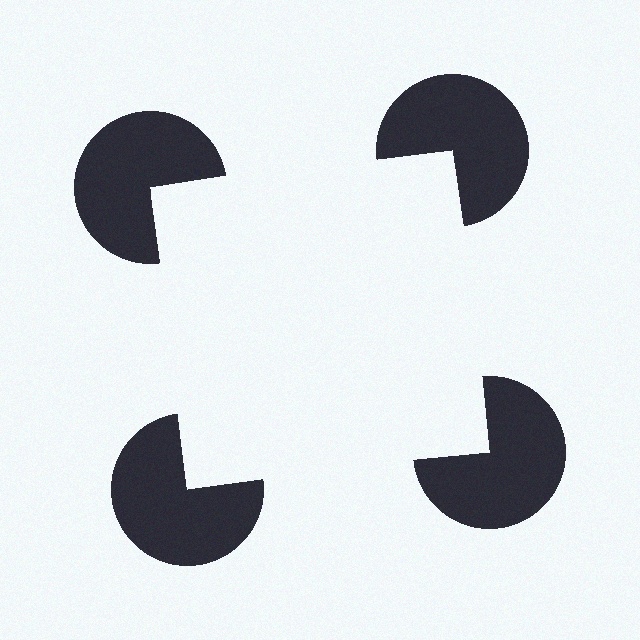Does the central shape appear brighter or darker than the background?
It typically appears slightly brighter than the background, even though no actual brightness change is drawn.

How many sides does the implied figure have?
4 sides.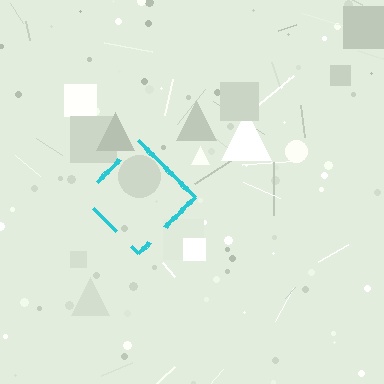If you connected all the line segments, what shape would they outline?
They would outline a diamond.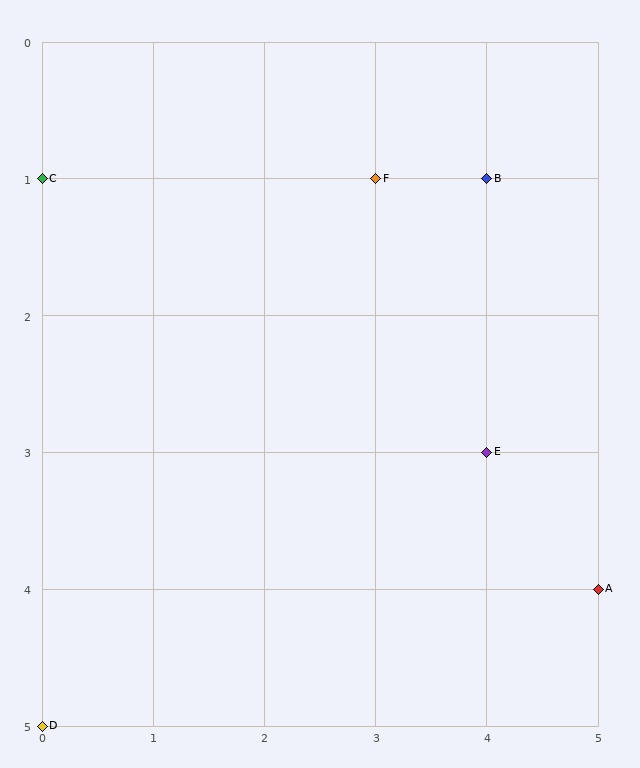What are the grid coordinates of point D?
Point D is at grid coordinates (0, 5).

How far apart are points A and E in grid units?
Points A and E are 1 column and 1 row apart (about 1.4 grid units diagonally).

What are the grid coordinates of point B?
Point B is at grid coordinates (4, 1).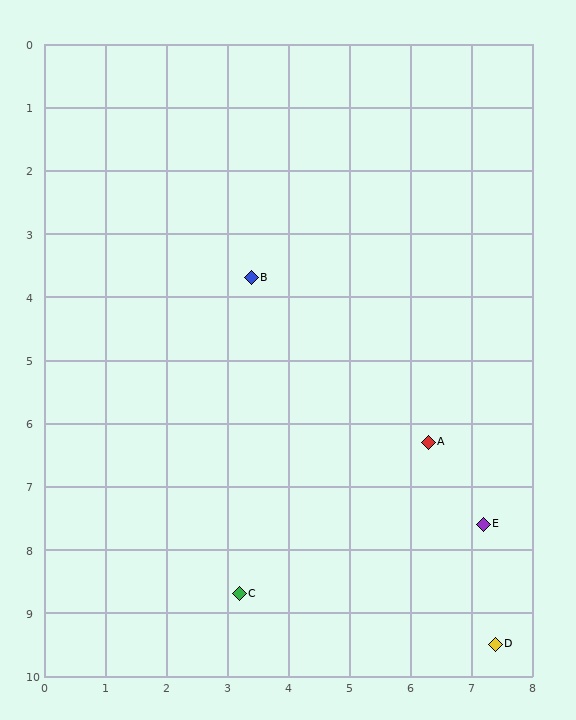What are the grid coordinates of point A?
Point A is at approximately (6.3, 6.3).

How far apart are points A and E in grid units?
Points A and E are about 1.6 grid units apart.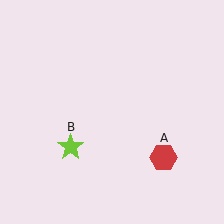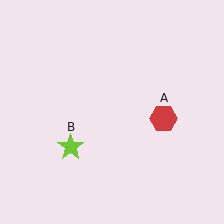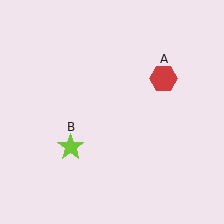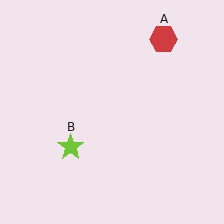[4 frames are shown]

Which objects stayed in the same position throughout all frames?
Lime star (object B) remained stationary.